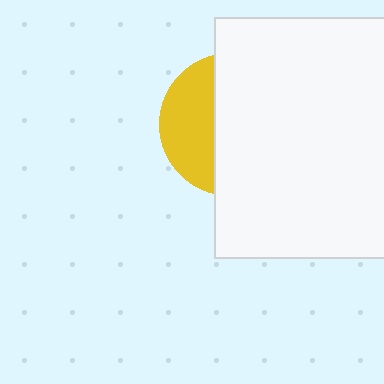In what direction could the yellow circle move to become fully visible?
The yellow circle could move left. That would shift it out from behind the white rectangle entirely.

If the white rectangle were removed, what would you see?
You would see the complete yellow circle.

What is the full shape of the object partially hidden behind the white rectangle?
The partially hidden object is a yellow circle.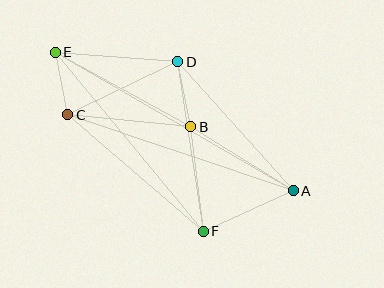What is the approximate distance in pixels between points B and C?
The distance between B and C is approximately 124 pixels.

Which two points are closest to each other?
Points C and E are closest to each other.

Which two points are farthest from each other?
Points A and E are farthest from each other.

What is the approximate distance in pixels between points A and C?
The distance between A and C is approximately 238 pixels.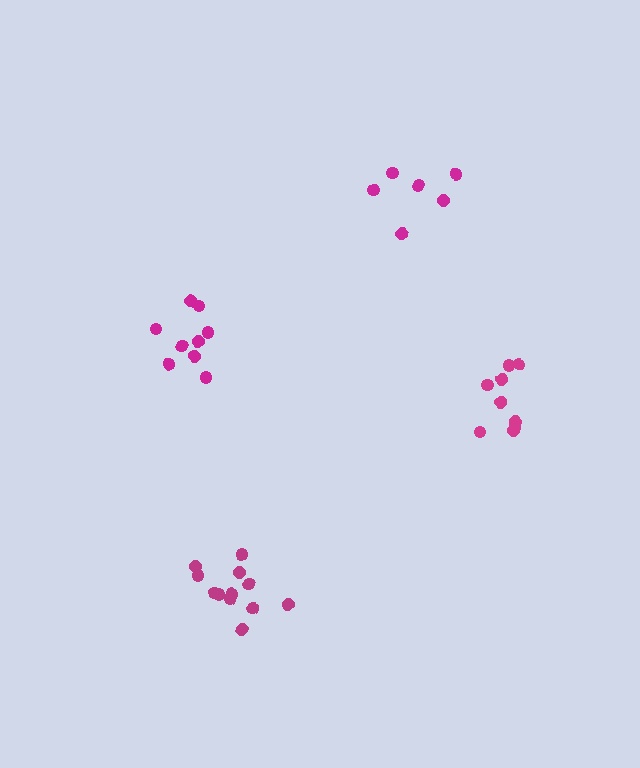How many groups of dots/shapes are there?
There are 4 groups.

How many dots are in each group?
Group 1: 6 dots, Group 2: 9 dots, Group 3: 9 dots, Group 4: 12 dots (36 total).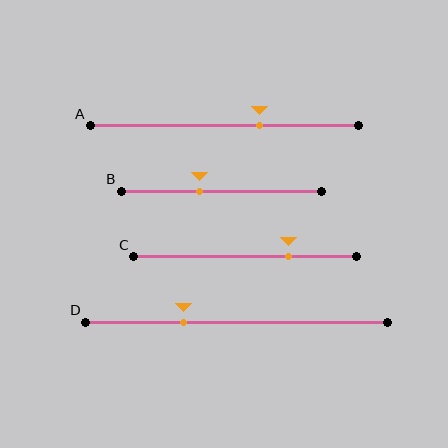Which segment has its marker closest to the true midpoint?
Segment B has its marker closest to the true midpoint.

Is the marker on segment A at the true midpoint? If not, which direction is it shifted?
No, the marker on segment A is shifted to the right by about 13% of the segment length.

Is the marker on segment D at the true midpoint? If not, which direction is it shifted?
No, the marker on segment D is shifted to the left by about 17% of the segment length.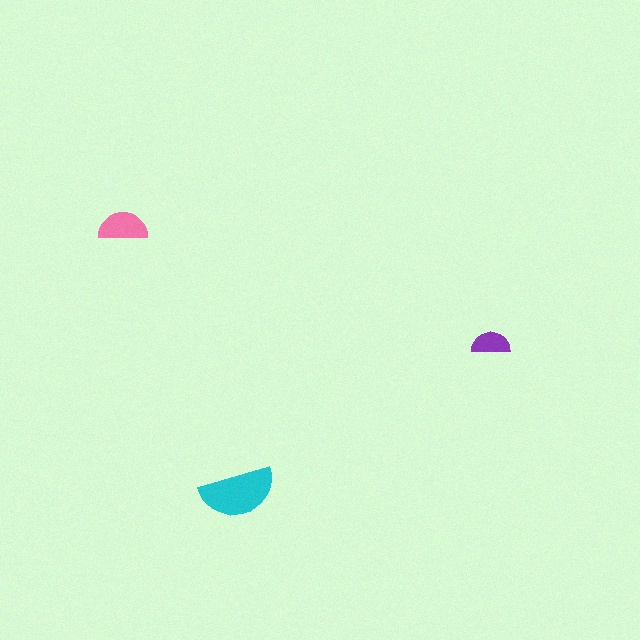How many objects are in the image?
There are 3 objects in the image.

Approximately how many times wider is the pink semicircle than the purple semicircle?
About 1.5 times wider.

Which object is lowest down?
The cyan semicircle is bottommost.